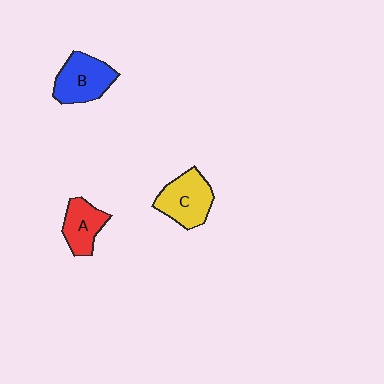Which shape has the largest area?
Shape B (blue).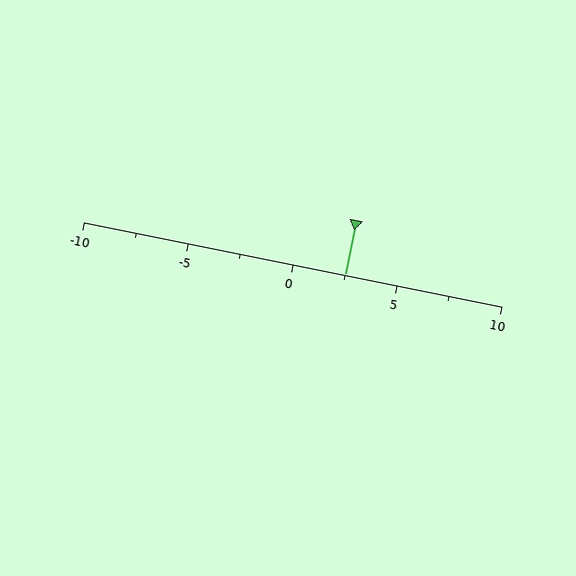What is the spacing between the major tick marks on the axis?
The major ticks are spaced 5 apart.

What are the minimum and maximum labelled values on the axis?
The axis runs from -10 to 10.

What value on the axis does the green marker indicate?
The marker indicates approximately 2.5.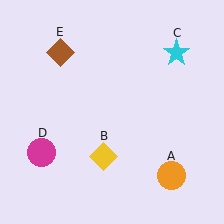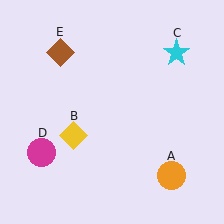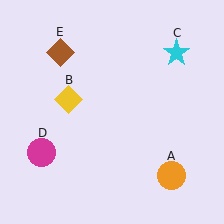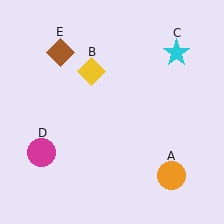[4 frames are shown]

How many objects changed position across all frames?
1 object changed position: yellow diamond (object B).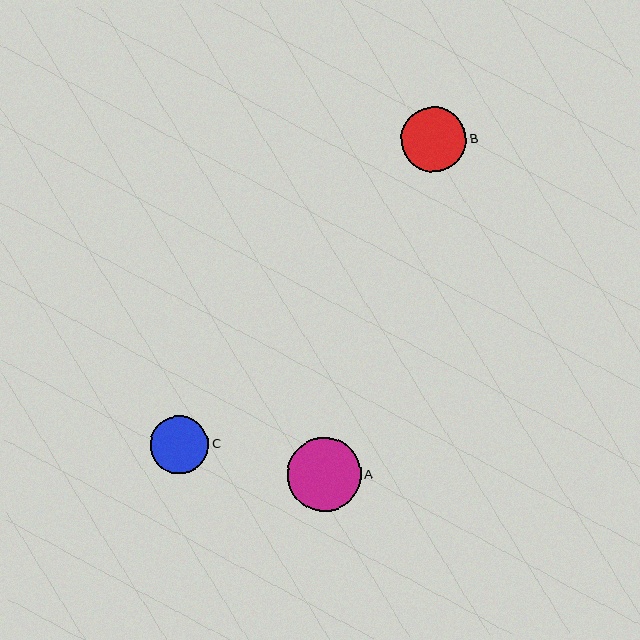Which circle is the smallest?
Circle C is the smallest with a size of approximately 58 pixels.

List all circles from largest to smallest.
From largest to smallest: A, B, C.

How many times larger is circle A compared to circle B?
Circle A is approximately 1.1 times the size of circle B.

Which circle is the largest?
Circle A is the largest with a size of approximately 74 pixels.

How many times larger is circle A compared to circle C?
Circle A is approximately 1.3 times the size of circle C.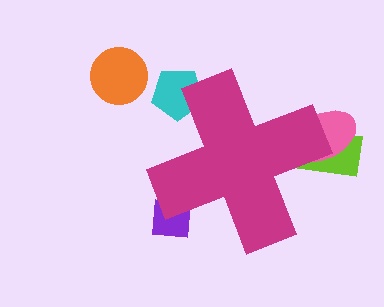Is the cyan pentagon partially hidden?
Yes, the cyan pentagon is partially hidden behind the magenta cross.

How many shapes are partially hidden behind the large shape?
4 shapes are partially hidden.